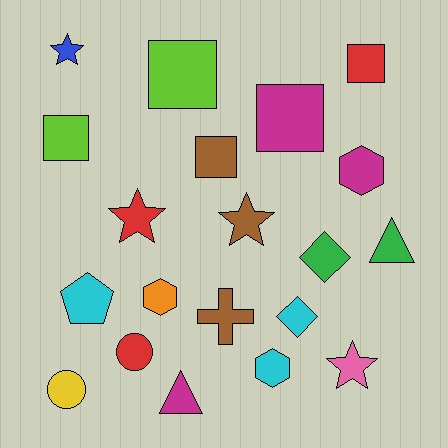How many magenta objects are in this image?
There are 3 magenta objects.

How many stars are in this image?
There are 4 stars.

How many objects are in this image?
There are 20 objects.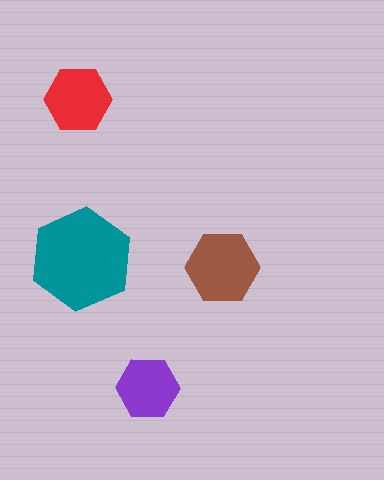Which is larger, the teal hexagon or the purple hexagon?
The teal one.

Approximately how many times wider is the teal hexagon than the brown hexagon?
About 1.5 times wider.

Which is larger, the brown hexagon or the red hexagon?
The brown one.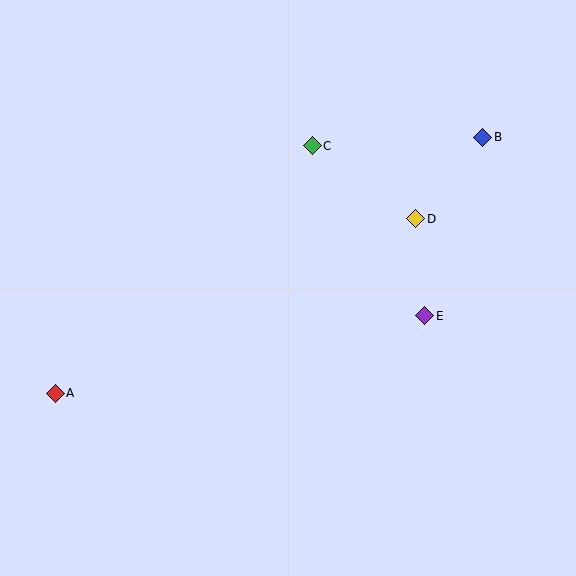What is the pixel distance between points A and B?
The distance between A and B is 498 pixels.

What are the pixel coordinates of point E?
Point E is at (425, 316).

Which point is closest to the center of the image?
Point E at (425, 316) is closest to the center.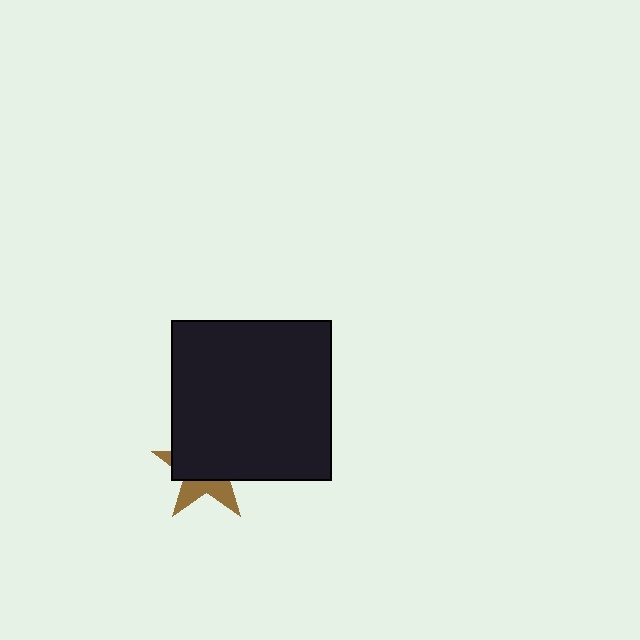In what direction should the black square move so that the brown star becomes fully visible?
The black square should move up. That is the shortest direction to clear the overlap and leave the brown star fully visible.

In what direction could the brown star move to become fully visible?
The brown star could move down. That would shift it out from behind the black square entirely.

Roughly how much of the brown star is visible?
A small part of it is visible (roughly 35%).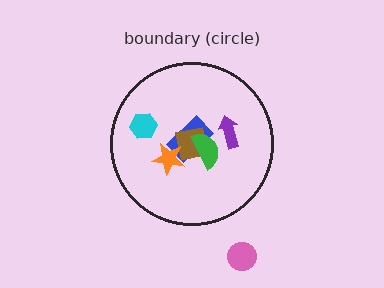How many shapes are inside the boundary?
6 inside, 1 outside.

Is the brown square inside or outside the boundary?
Inside.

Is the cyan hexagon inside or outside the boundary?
Inside.